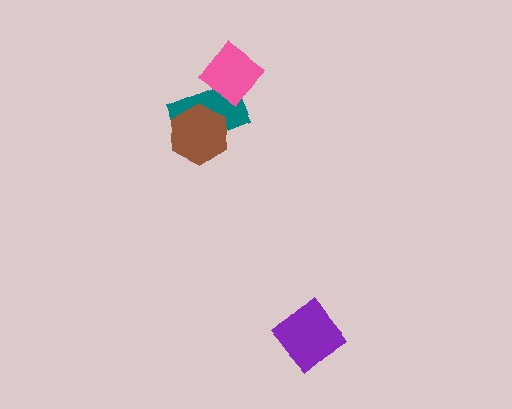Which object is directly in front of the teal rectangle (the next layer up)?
The pink diamond is directly in front of the teal rectangle.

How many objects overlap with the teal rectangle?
2 objects overlap with the teal rectangle.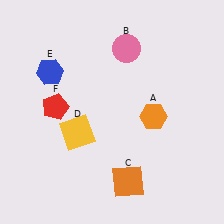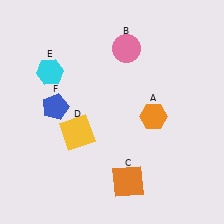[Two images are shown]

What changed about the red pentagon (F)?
In Image 1, F is red. In Image 2, it changed to blue.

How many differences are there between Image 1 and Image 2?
There are 2 differences between the two images.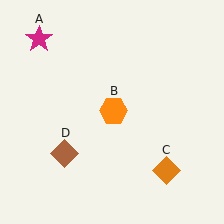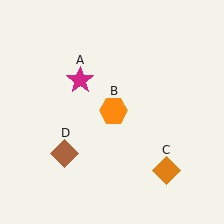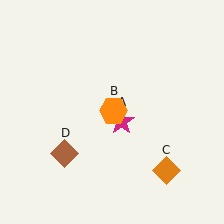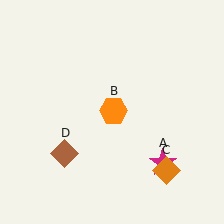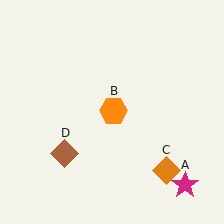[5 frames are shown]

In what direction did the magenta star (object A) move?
The magenta star (object A) moved down and to the right.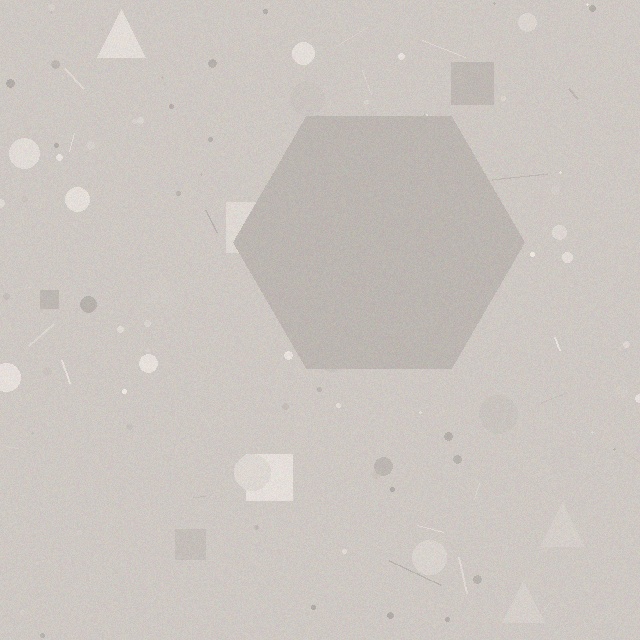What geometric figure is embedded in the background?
A hexagon is embedded in the background.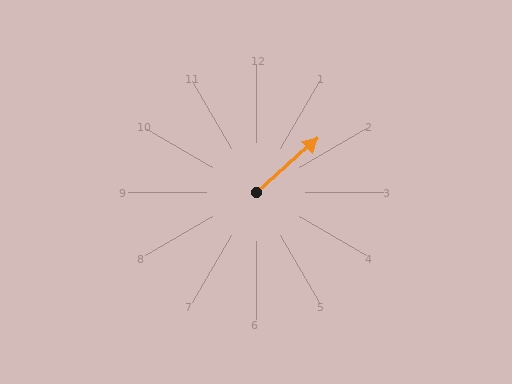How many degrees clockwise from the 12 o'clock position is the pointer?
Approximately 49 degrees.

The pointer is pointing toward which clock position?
Roughly 2 o'clock.